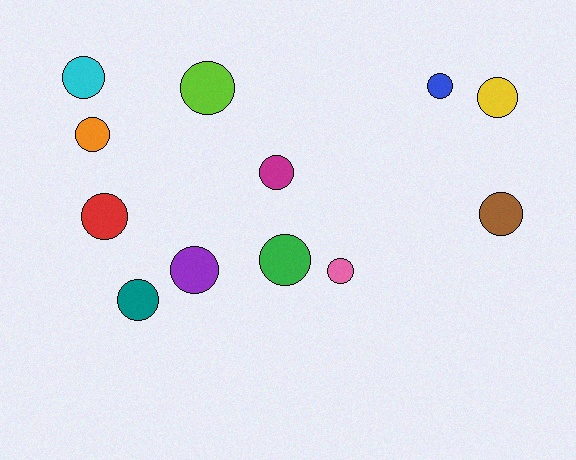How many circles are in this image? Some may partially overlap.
There are 12 circles.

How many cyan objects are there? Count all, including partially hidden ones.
There is 1 cyan object.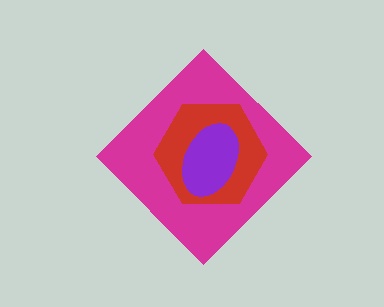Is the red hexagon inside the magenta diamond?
Yes.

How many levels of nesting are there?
3.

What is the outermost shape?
The magenta diamond.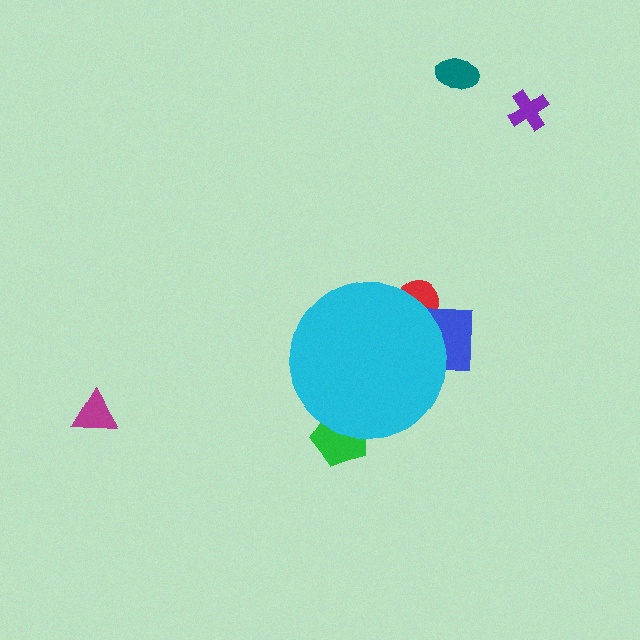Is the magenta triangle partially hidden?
No, the magenta triangle is fully visible.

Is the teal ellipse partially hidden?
No, the teal ellipse is fully visible.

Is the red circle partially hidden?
Yes, the red circle is partially hidden behind the cyan circle.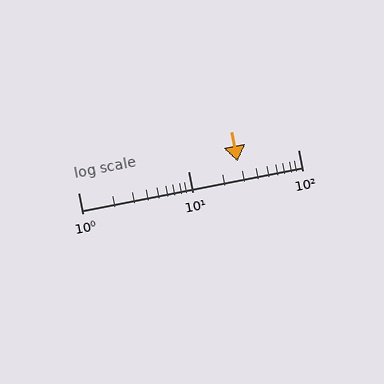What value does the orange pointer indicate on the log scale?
The pointer indicates approximately 28.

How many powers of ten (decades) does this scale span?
The scale spans 2 decades, from 1 to 100.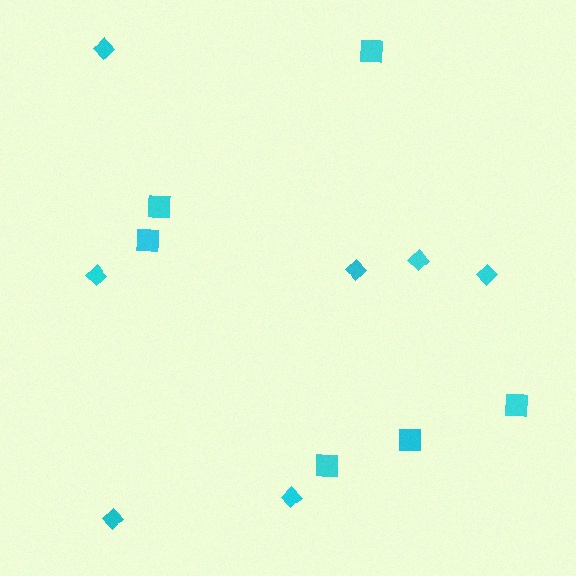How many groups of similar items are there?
There are 2 groups: one group of diamonds (7) and one group of squares (6).